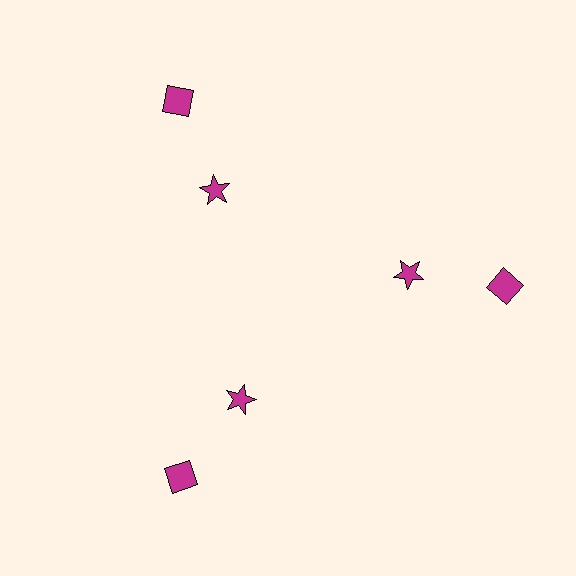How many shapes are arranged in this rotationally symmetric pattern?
There are 6 shapes, arranged in 3 groups of 2.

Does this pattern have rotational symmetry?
Yes, this pattern has 3-fold rotational symmetry. It looks the same after rotating 120 degrees around the center.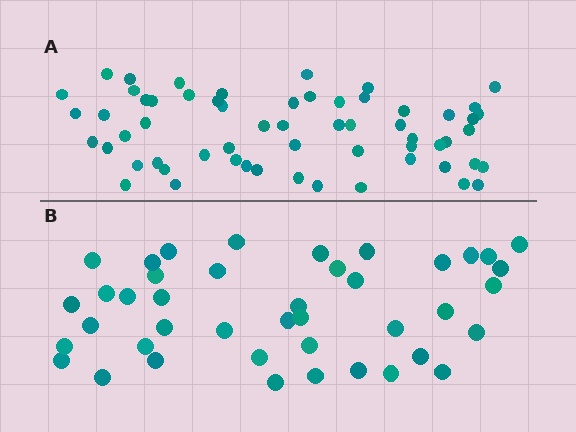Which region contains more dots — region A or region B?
Region A (the top region) has more dots.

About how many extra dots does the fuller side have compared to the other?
Region A has approximately 20 more dots than region B.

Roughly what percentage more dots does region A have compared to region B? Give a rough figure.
About 45% more.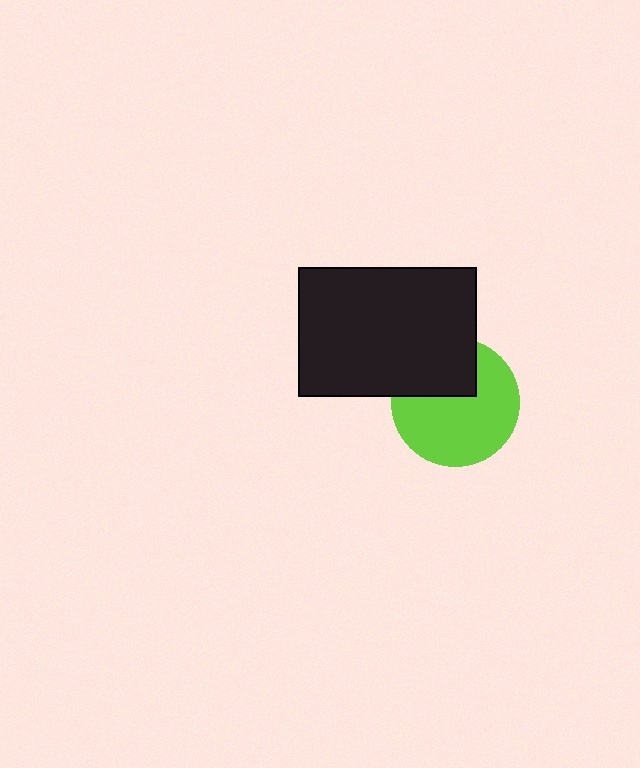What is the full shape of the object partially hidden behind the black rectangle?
The partially hidden object is a lime circle.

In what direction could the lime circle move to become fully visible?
The lime circle could move down. That would shift it out from behind the black rectangle entirely.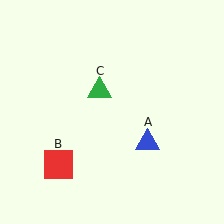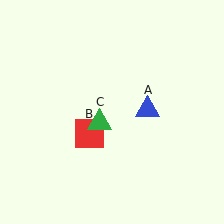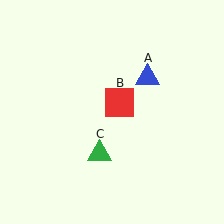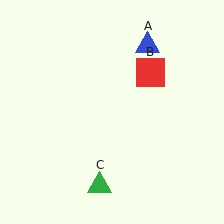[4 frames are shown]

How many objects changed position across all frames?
3 objects changed position: blue triangle (object A), red square (object B), green triangle (object C).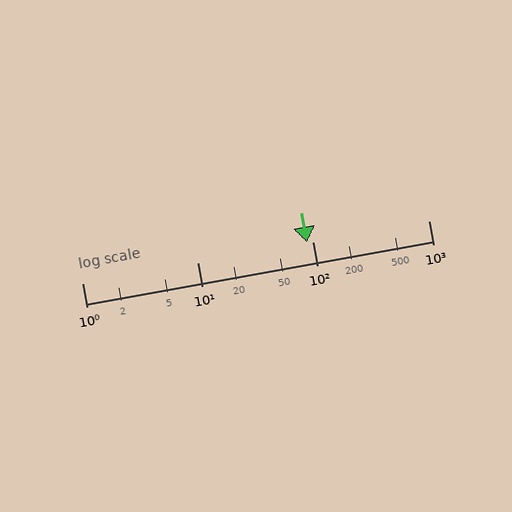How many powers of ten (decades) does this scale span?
The scale spans 3 decades, from 1 to 1000.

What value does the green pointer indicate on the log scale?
The pointer indicates approximately 89.